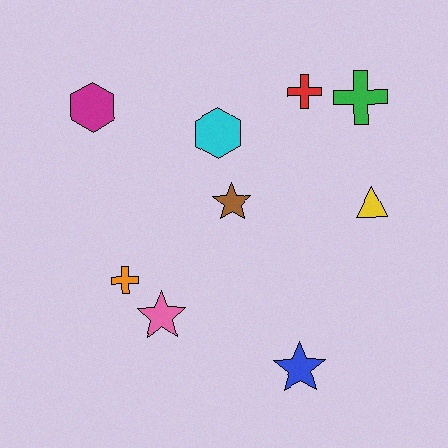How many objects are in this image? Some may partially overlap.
There are 9 objects.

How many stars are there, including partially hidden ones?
There are 3 stars.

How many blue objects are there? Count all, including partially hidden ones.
There is 1 blue object.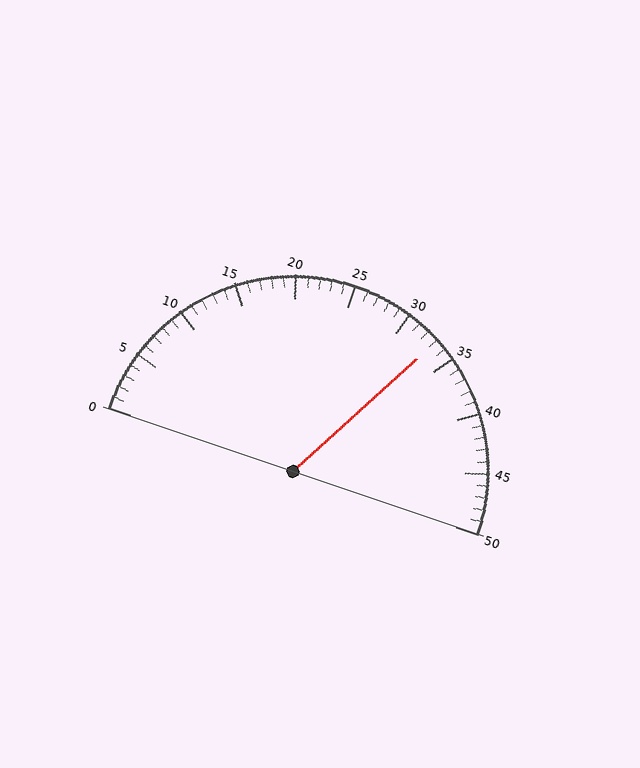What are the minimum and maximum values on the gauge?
The gauge ranges from 0 to 50.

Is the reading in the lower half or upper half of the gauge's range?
The reading is in the upper half of the range (0 to 50).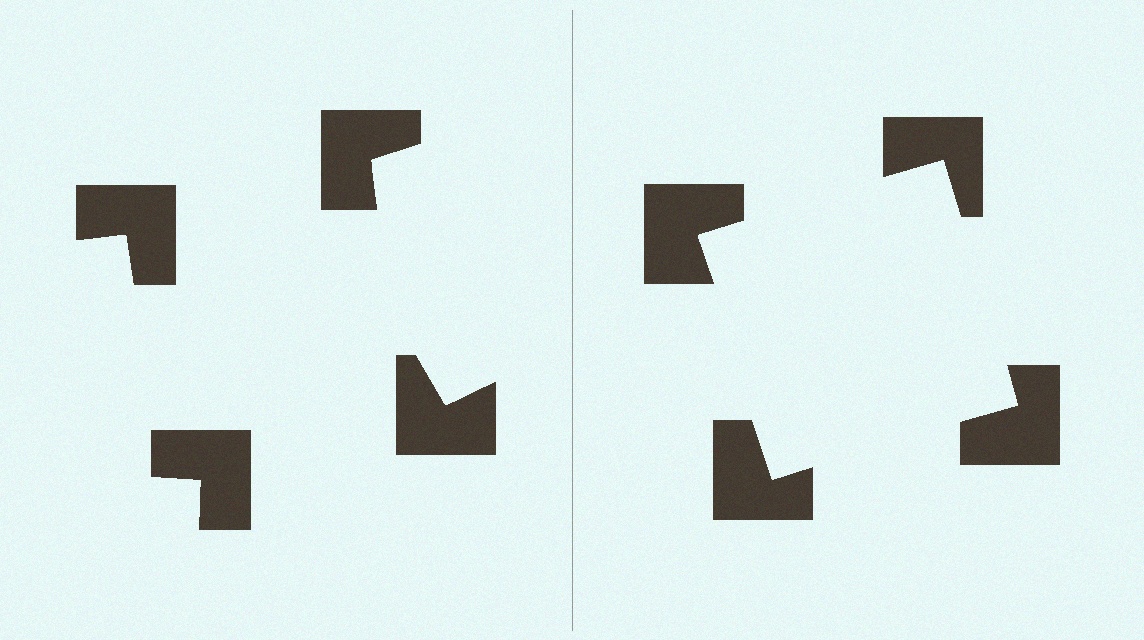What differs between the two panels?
The notched squares are positioned identically on both sides; only the wedge orientations differ. On the right they align to a square; on the left they are misaligned.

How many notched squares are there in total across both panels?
8 — 4 on each side.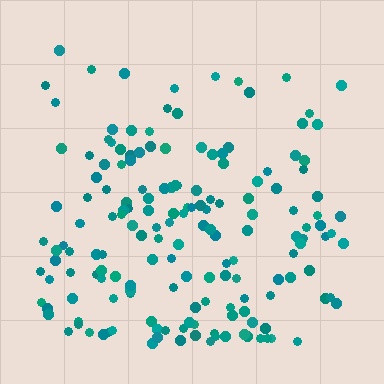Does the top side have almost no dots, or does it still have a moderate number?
Still a moderate number, just noticeably fewer than the bottom.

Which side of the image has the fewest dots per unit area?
The top.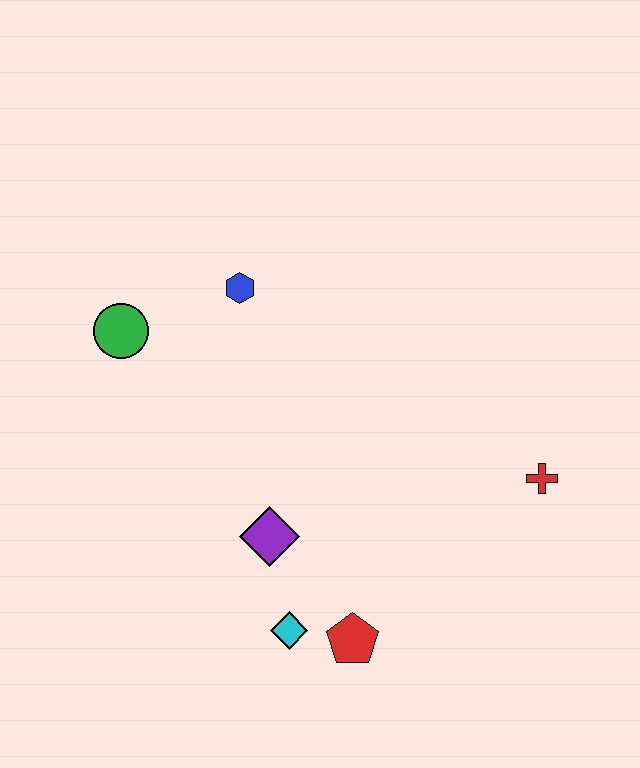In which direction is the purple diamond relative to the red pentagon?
The purple diamond is above the red pentagon.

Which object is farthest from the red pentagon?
The green circle is farthest from the red pentagon.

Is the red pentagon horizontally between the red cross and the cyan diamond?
Yes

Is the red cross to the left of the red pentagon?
No